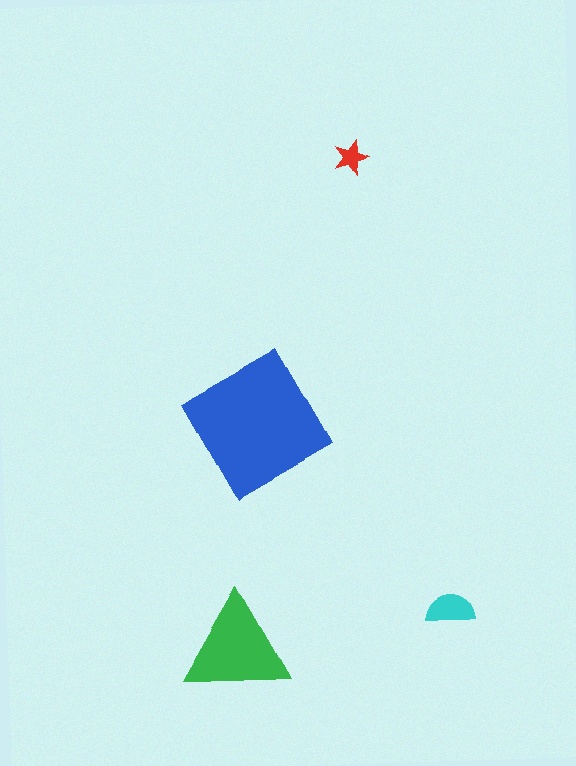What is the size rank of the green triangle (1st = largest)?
2nd.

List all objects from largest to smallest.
The blue square, the green triangle, the cyan semicircle, the red star.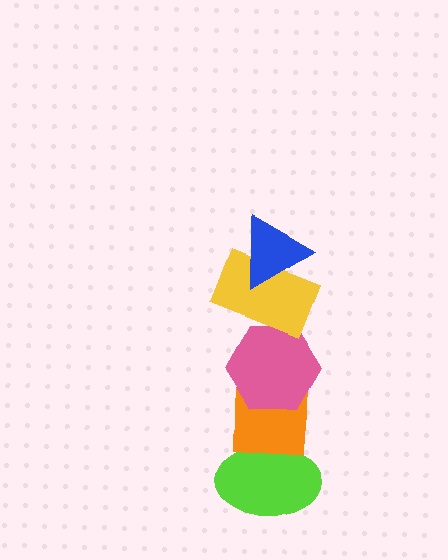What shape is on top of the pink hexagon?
The yellow rectangle is on top of the pink hexagon.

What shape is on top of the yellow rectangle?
The blue triangle is on top of the yellow rectangle.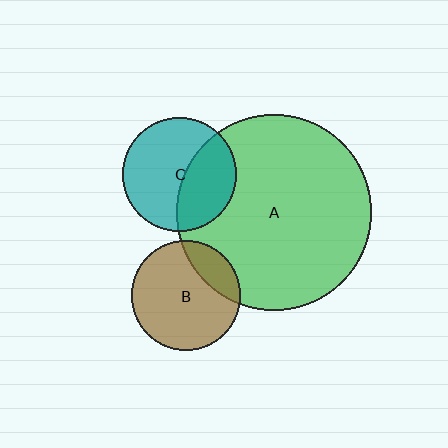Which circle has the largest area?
Circle A (green).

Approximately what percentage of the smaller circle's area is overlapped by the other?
Approximately 20%.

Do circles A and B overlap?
Yes.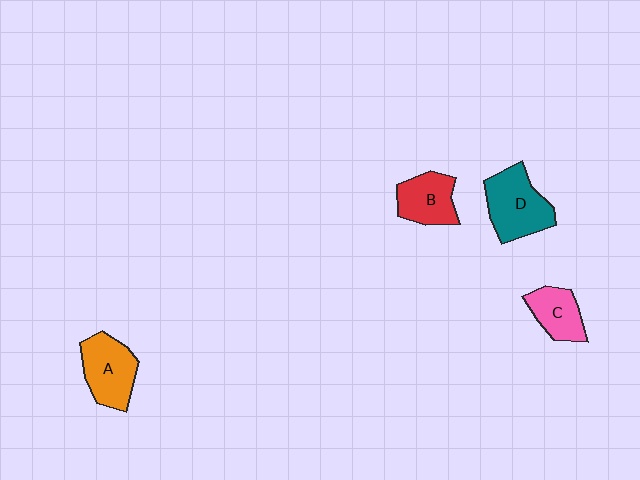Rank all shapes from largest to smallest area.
From largest to smallest: D (teal), A (orange), B (red), C (pink).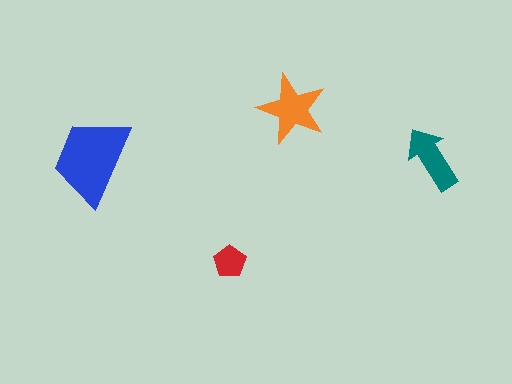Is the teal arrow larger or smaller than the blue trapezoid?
Smaller.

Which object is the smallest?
The red pentagon.